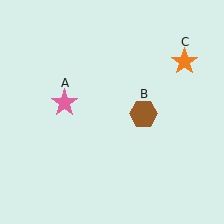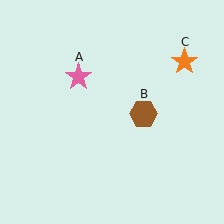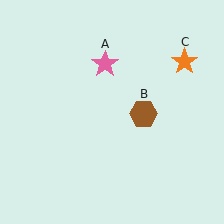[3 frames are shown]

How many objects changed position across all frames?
1 object changed position: pink star (object A).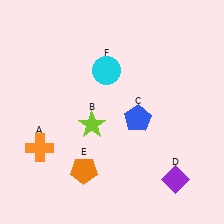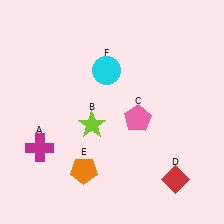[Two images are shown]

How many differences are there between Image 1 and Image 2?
There are 3 differences between the two images.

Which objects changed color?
A changed from orange to magenta. C changed from blue to pink. D changed from purple to red.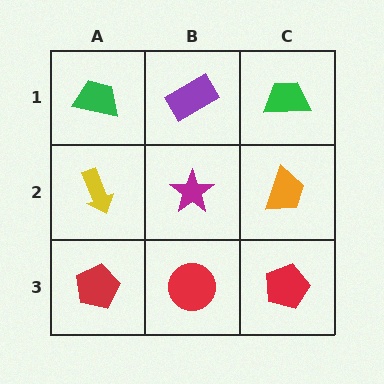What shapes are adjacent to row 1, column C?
An orange trapezoid (row 2, column C), a purple rectangle (row 1, column B).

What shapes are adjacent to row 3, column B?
A magenta star (row 2, column B), a red pentagon (row 3, column A), a red pentagon (row 3, column C).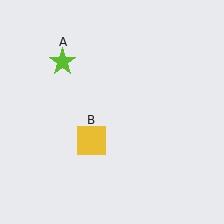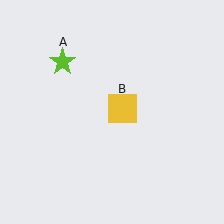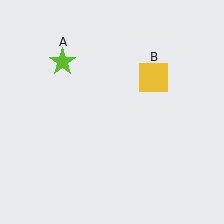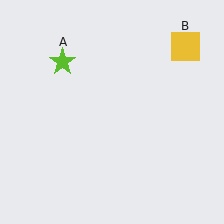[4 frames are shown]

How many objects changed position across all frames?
1 object changed position: yellow square (object B).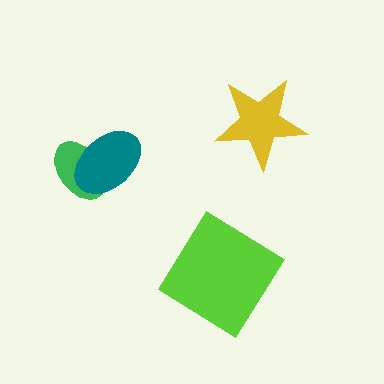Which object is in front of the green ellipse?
The teal ellipse is in front of the green ellipse.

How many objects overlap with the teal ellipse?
1 object overlaps with the teal ellipse.